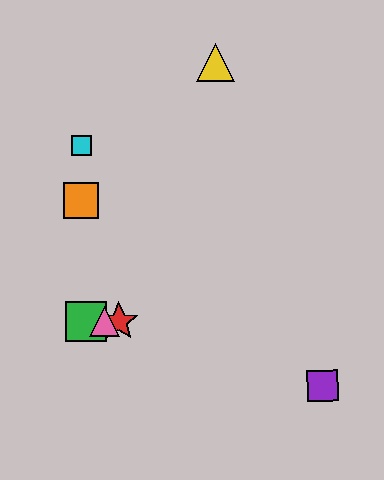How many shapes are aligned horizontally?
4 shapes (the red star, the blue star, the green square, the pink triangle) are aligned horizontally.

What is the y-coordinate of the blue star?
The blue star is at y≈322.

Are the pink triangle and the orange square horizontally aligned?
No, the pink triangle is at y≈322 and the orange square is at y≈200.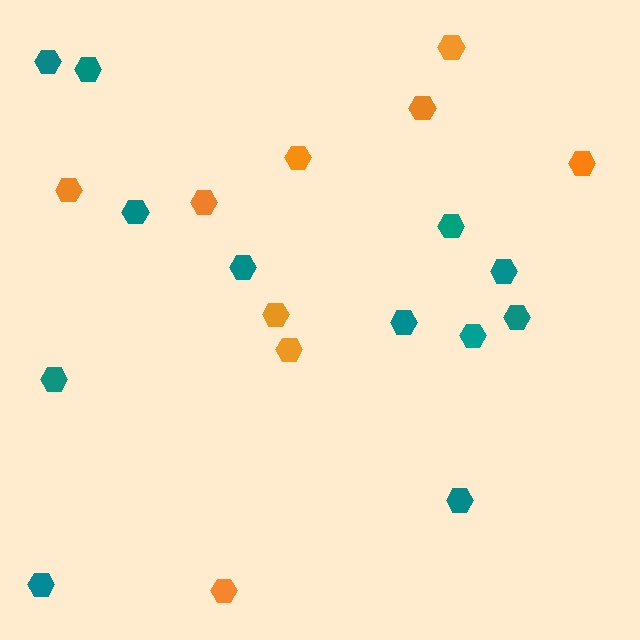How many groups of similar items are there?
There are 2 groups: one group of orange hexagons (9) and one group of teal hexagons (12).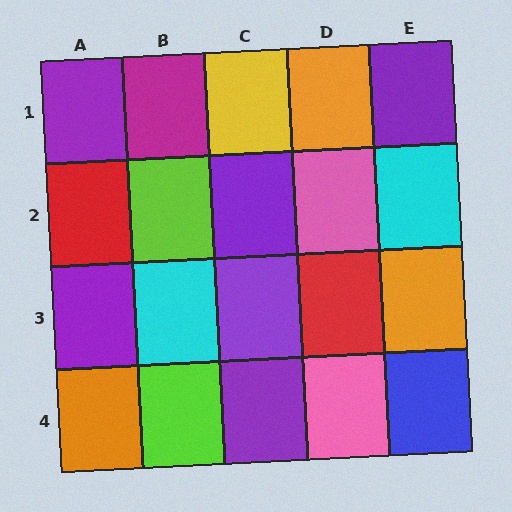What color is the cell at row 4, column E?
Blue.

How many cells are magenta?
1 cell is magenta.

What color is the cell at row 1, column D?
Orange.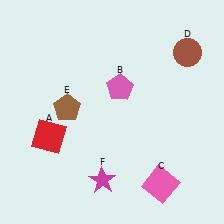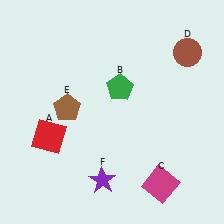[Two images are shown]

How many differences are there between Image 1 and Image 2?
There are 3 differences between the two images.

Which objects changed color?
B changed from pink to green. C changed from pink to magenta. F changed from magenta to purple.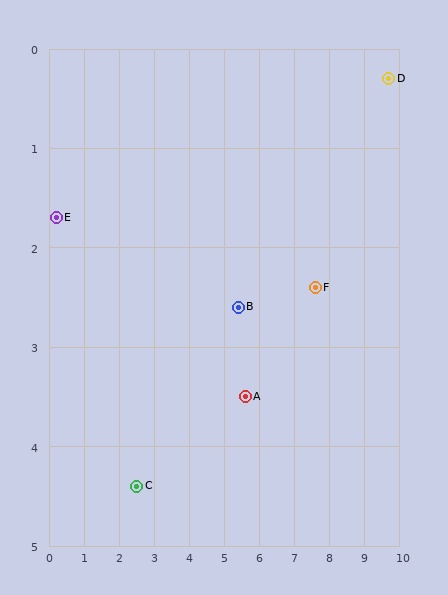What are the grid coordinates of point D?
Point D is at approximately (9.7, 0.3).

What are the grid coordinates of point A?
Point A is at approximately (5.6, 3.5).